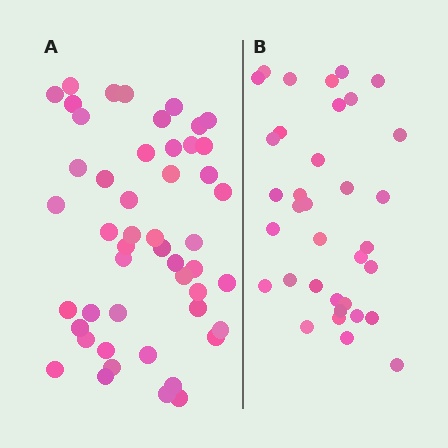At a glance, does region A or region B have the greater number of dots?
Region A (the left region) has more dots.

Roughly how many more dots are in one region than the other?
Region A has approximately 15 more dots than region B.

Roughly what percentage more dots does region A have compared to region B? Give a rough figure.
About 40% more.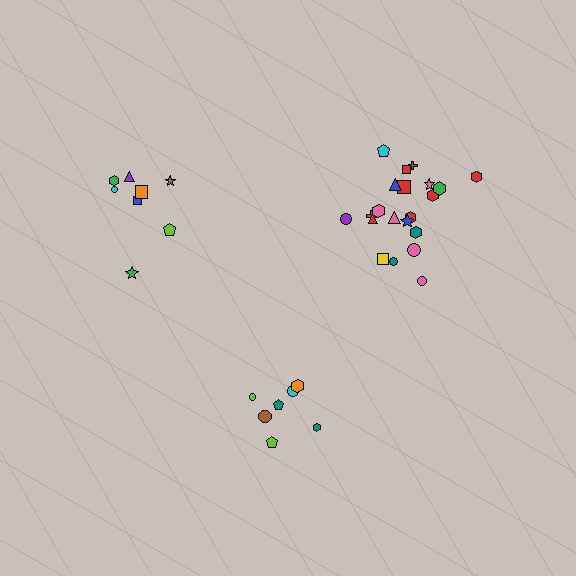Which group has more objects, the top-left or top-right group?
The top-right group.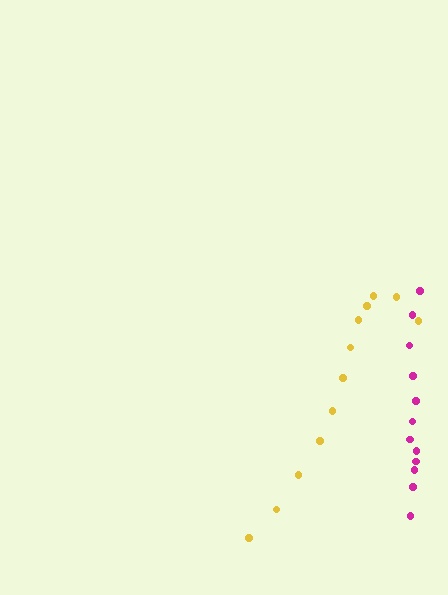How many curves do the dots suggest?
There are 2 distinct paths.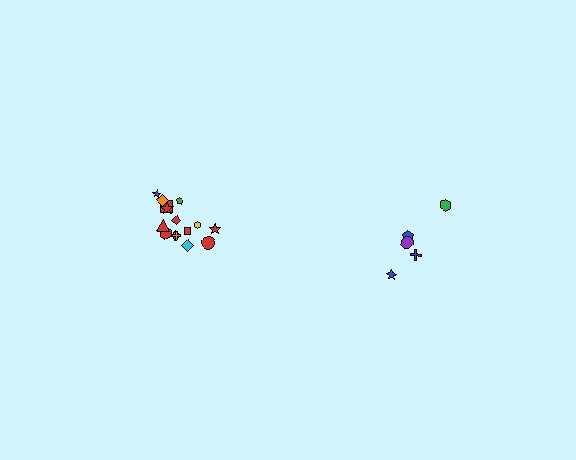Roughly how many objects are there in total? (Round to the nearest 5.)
Roughly 20 objects in total.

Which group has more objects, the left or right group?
The left group.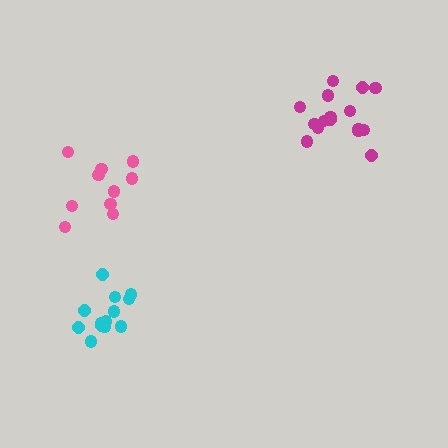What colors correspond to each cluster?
The clusters are colored: cyan, magenta, pink.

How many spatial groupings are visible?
There are 3 spatial groupings.